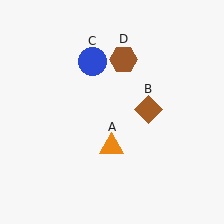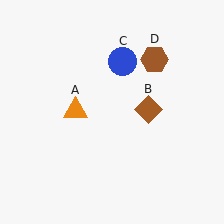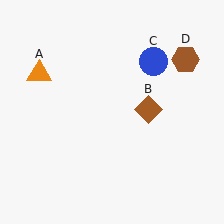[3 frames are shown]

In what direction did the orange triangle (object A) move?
The orange triangle (object A) moved up and to the left.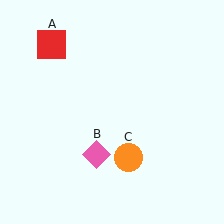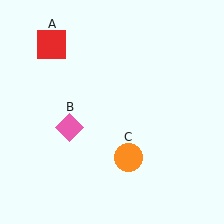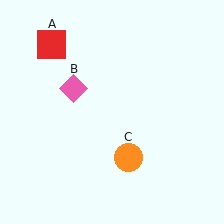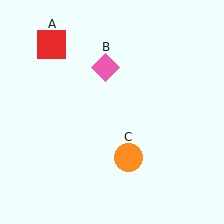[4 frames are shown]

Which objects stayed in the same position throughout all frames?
Red square (object A) and orange circle (object C) remained stationary.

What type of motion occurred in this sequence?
The pink diamond (object B) rotated clockwise around the center of the scene.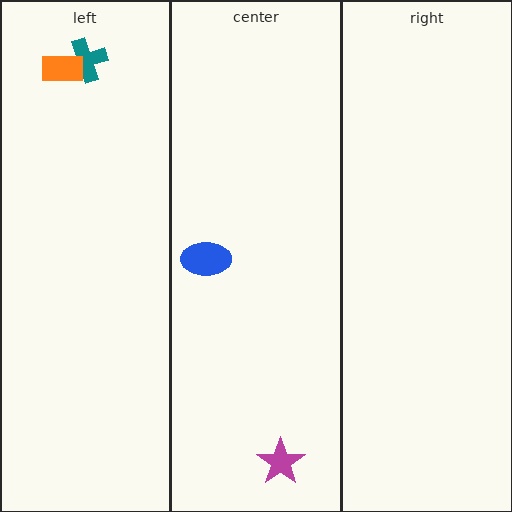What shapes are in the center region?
The magenta star, the blue ellipse.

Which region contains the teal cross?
The left region.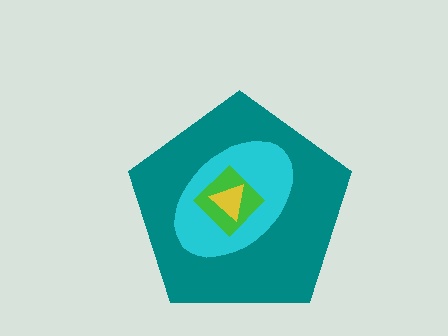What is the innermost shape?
The yellow triangle.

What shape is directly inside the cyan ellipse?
The green diamond.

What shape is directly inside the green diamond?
The yellow triangle.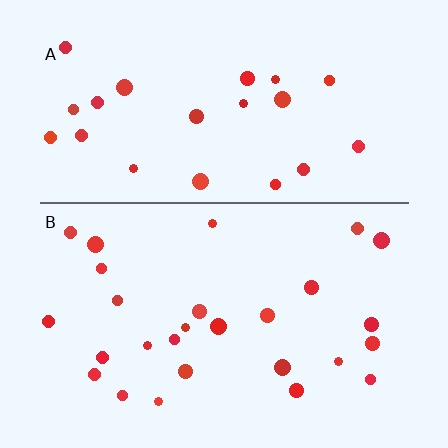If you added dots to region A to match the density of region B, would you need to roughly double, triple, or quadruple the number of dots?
Approximately double.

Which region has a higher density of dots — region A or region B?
B (the bottom).